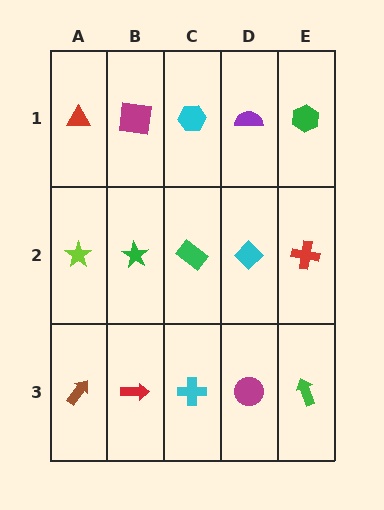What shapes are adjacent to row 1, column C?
A green rectangle (row 2, column C), a magenta square (row 1, column B), a purple semicircle (row 1, column D).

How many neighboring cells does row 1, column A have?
2.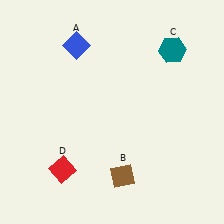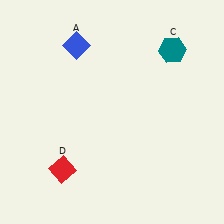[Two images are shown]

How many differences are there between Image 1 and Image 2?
There is 1 difference between the two images.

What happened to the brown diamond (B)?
The brown diamond (B) was removed in Image 2. It was in the bottom-right area of Image 1.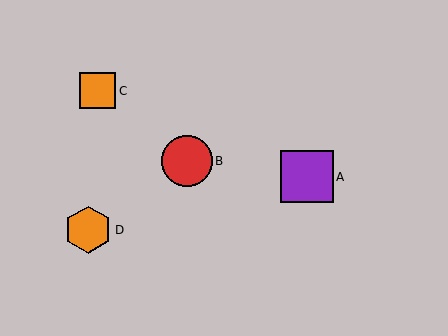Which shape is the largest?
The purple square (labeled A) is the largest.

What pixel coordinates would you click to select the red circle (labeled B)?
Click at (187, 161) to select the red circle B.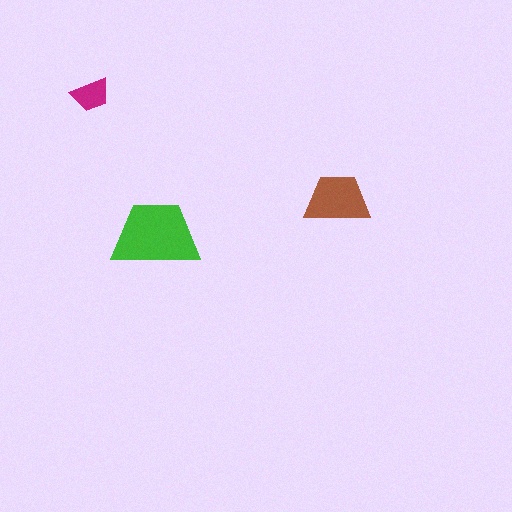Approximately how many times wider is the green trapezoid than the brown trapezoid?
About 1.5 times wider.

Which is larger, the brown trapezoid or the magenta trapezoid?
The brown one.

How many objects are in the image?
There are 3 objects in the image.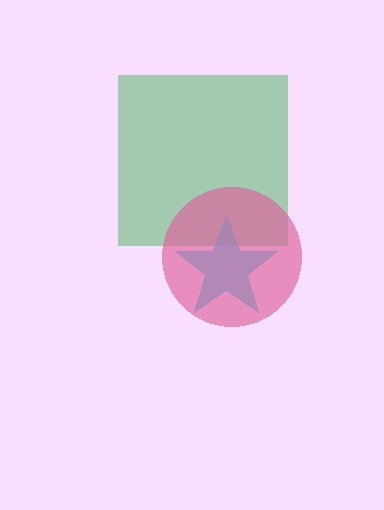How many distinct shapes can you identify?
There are 3 distinct shapes: a green square, a cyan star, a pink circle.